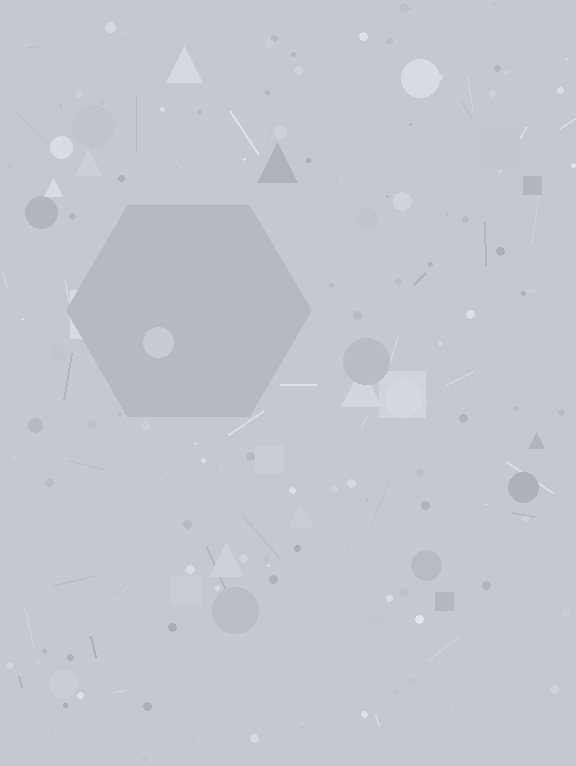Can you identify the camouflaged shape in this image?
The camouflaged shape is a hexagon.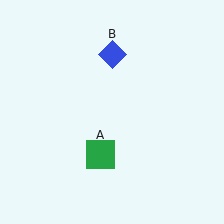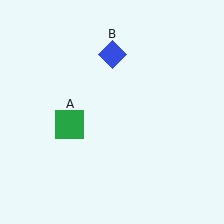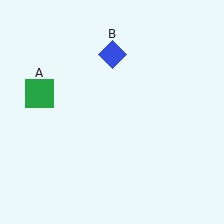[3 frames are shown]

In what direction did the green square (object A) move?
The green square (object A) moved up and to the left.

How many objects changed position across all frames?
1 object changed position: green square (object A).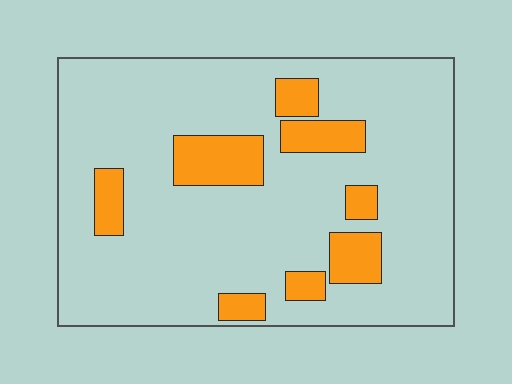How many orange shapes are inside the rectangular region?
8.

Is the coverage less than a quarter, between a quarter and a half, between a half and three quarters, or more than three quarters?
Less than a quarter.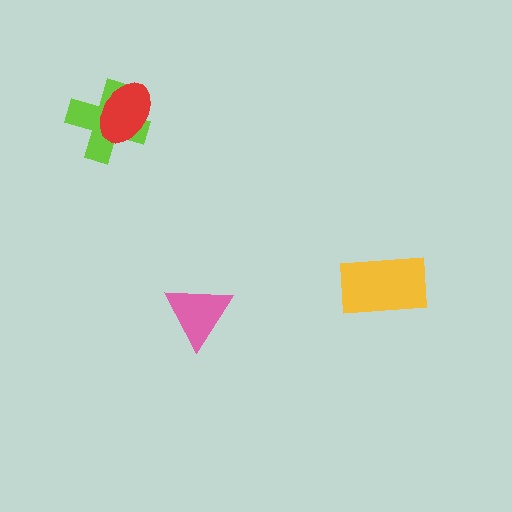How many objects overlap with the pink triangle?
0 objects overlap with the pink triangle.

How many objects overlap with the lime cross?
1 object overlaps with the lime cross.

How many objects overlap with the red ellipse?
1 object overlaps with the red ellipse.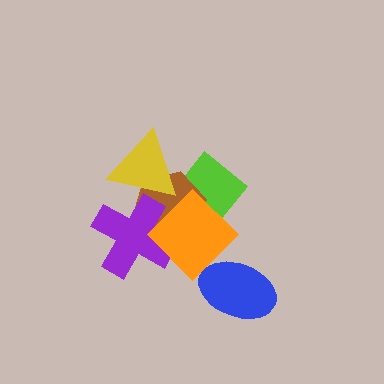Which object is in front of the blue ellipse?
The orange diamond is in front of the blue ellipse.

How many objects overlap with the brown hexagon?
4 objects overlap with the brown hexagon.